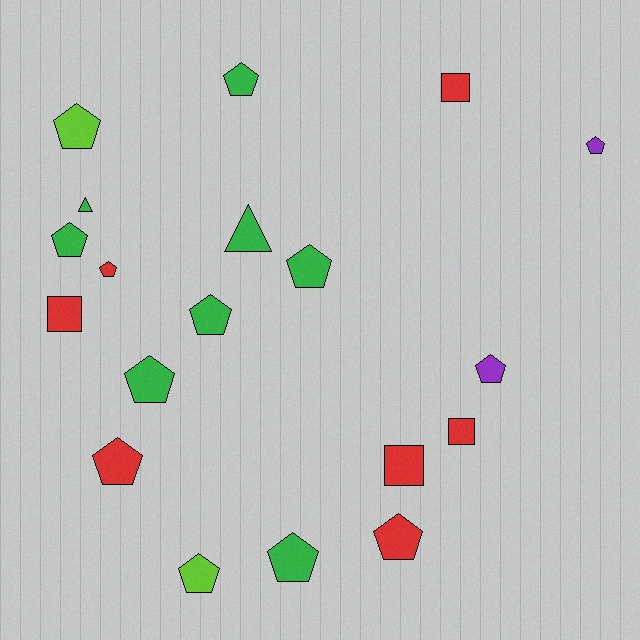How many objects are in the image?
There are 19 objects.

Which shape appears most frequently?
Pentagon, with 13 objects.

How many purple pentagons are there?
There are 2 purple pentagons.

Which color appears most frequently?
Green, with 8 objects.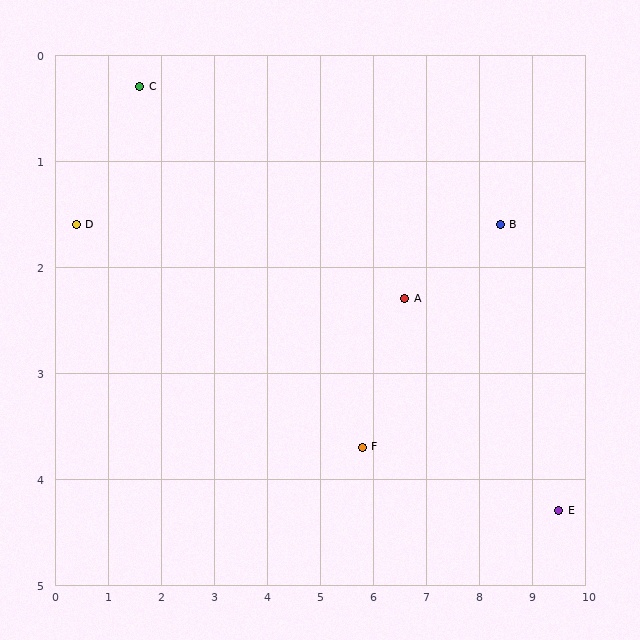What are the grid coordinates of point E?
Point E is at approximately (9.5, 4.3).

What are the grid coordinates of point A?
Point A is at approximately (6.6, 2.3).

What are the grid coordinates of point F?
Point F is at approximately (5.8, 3.7).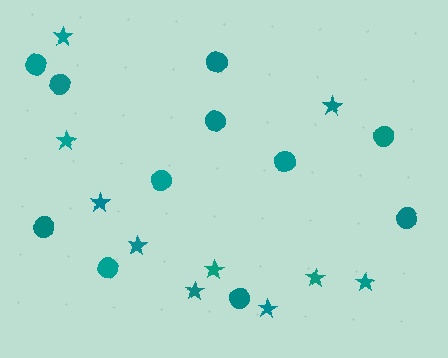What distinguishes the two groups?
There are 2 groups: one group of stars (10) and one group of circles (11).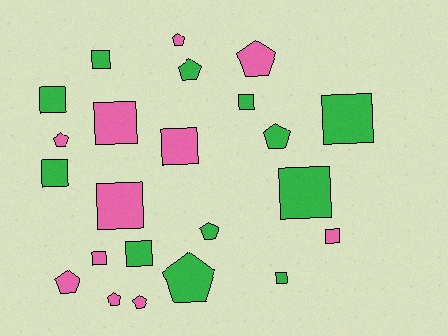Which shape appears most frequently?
Square, with 13 objects.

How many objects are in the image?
There are 23 objects.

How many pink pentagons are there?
There are 6 pink pentagons.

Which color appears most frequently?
Green, with 12 objects.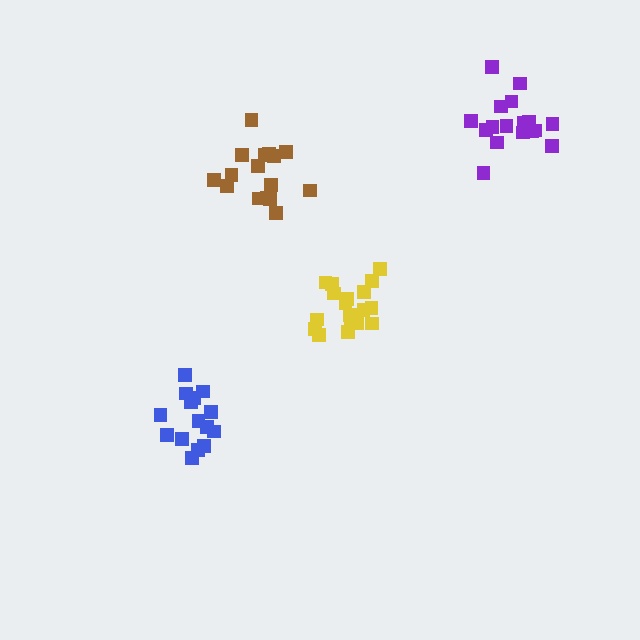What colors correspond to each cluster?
The clusters are colored: brown, blue, purple, yellow.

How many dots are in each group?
Group 1: 16 dots, Group 2: 16 dots, Group 3: 18 dots, Group 4: 18 dots (68 total).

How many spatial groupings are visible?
There are 4 spatial groupings.